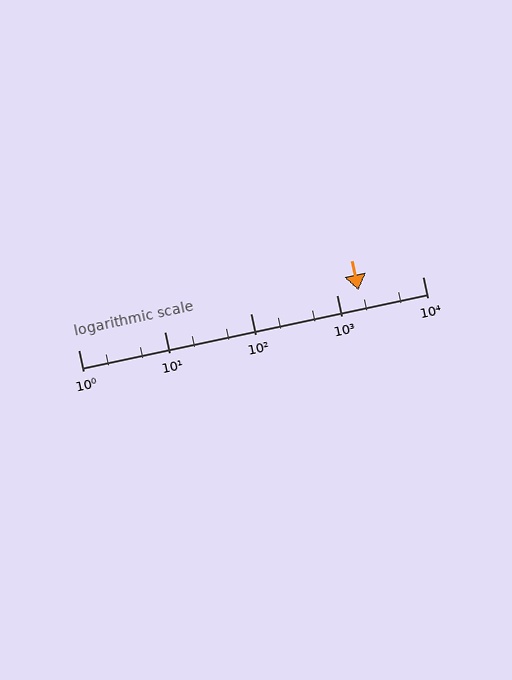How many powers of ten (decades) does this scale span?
The scale spans 4 decades, from 1 to 10000.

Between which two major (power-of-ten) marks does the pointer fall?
The pointer is between 1000 and 10000.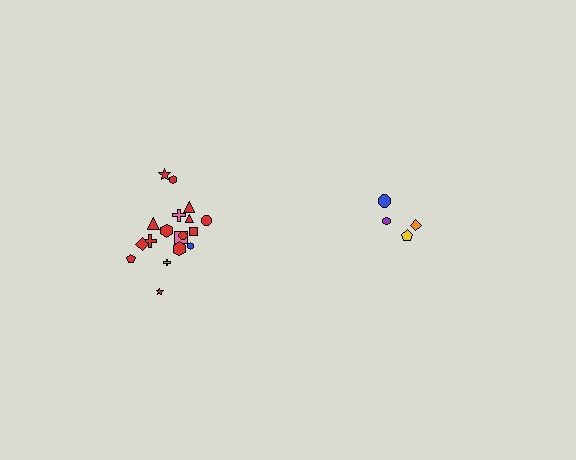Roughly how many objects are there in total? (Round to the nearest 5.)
Roughly 20 objects in total.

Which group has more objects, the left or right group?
The left group.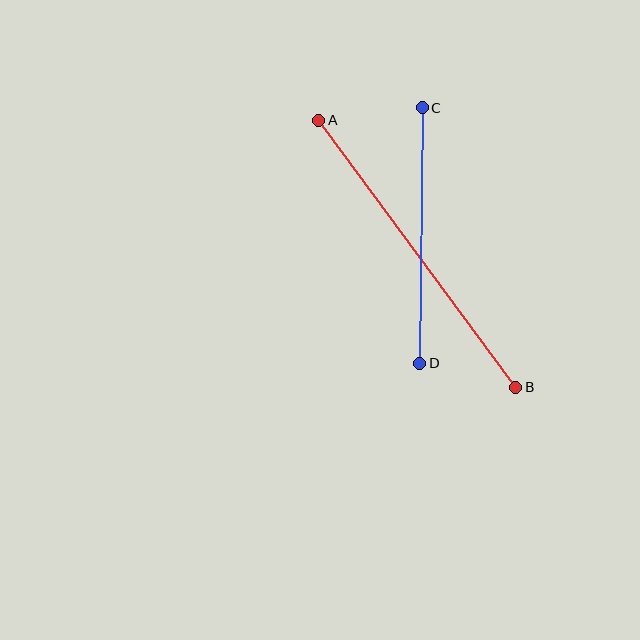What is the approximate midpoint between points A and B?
The midpoint is at approximately (417, 254) pixels.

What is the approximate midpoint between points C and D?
The midpoint is at approximately (421, 236) pixels.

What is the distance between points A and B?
The distance is approximately 332 pixels.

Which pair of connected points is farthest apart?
Points A and B are farthest apart.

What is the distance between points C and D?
The distance is approximately 256 pixels.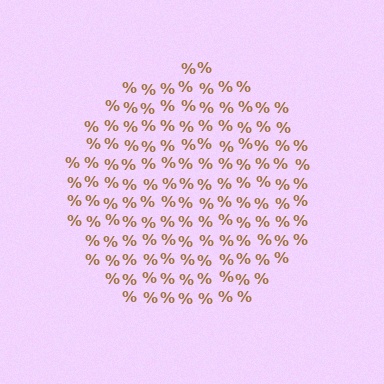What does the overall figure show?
The overall figure shows a circle.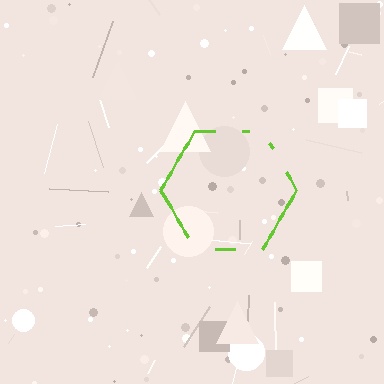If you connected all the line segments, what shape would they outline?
They would outline a hexagon.